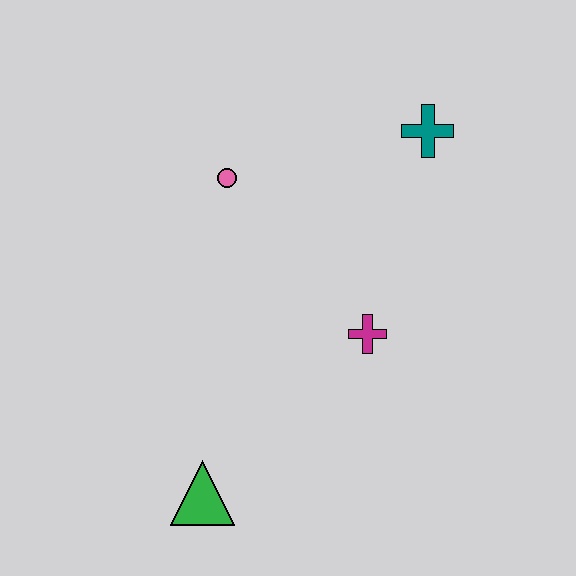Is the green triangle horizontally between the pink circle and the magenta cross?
No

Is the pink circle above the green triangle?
Yes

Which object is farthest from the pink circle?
The green triangle is farthest from the pink circle.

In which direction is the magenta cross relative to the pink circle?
The magenta cross is below the pink circle.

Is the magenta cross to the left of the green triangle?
No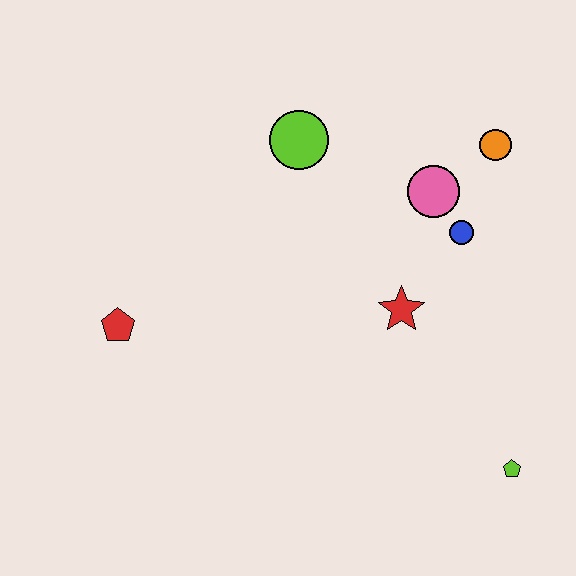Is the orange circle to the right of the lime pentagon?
No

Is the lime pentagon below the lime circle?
Yes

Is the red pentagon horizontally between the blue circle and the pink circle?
No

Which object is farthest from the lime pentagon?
The red pentagon is farthest from the lime pentagon.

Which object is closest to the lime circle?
The pink circle is closest to the lime circle.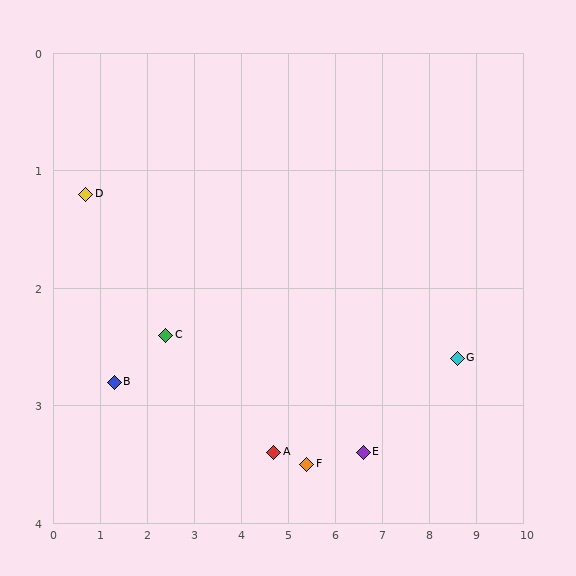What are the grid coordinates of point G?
Point G is at approximately (8.6, 2.6).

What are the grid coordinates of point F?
Point F is at approximately (5.4, 3.5).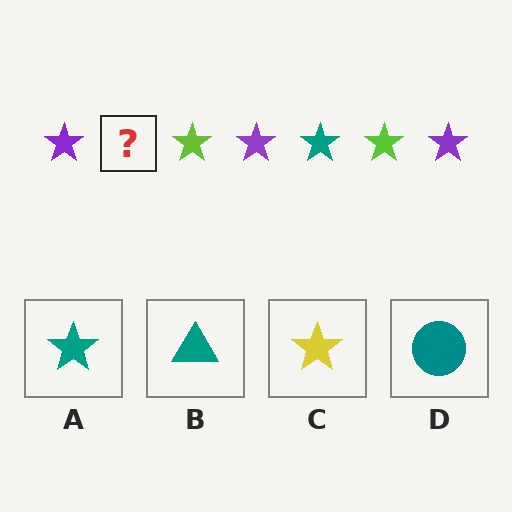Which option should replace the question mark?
Option A.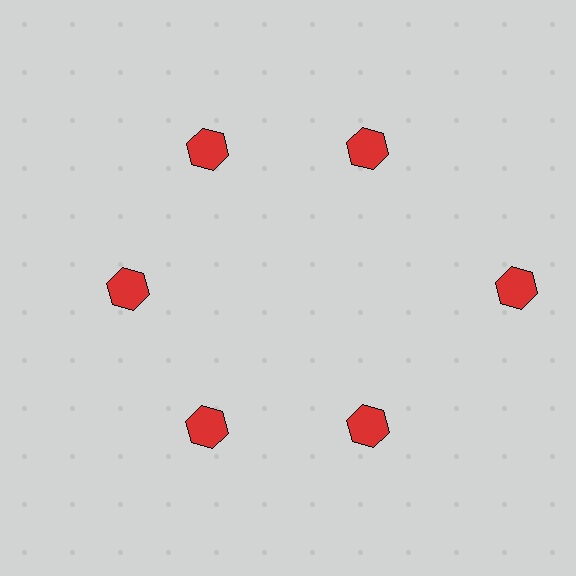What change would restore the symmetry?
The symmetry would be restored by moving it inward, back onto the ring so that all 6 hexagons sit at equal angles and equal distance from the center.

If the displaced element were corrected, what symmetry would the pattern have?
It would have 6-fold rotational symmetry — the pattern would map onto itself every 60 degrees.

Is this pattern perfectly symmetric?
No. The 6 red hexagons are arranged in a ring, but one element near the 3 o'clock position is pushed outward from the center, breaking the 6-fold rotational symmetry.